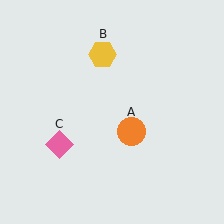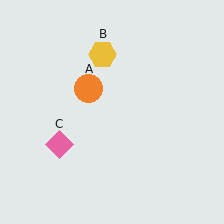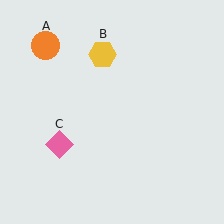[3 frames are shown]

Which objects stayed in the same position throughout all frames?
Yellow hexagon (object B) and pink diamond (object C) remained stationary.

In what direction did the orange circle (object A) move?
The orange circle (object A) moved up and to the left.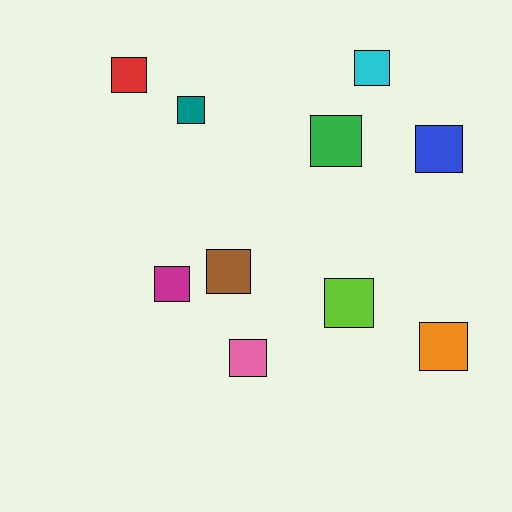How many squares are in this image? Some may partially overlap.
There are 10 squares.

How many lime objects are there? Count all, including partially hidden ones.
There is 1 lime object.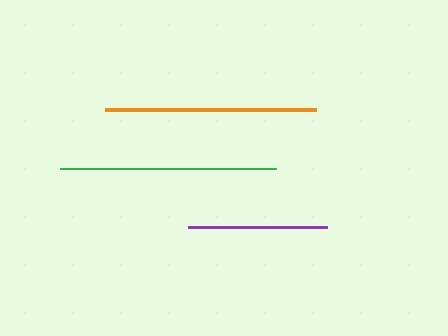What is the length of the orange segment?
The orange segment is approximately 211 pixels long.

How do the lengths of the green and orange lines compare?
The green and orange lines are approximately the same length.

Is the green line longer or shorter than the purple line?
The green line is longer than the purple line.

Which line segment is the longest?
The green line is the longest at approximately 217 pixels.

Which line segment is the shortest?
The purple line is the shortest at approximately 139 pixels.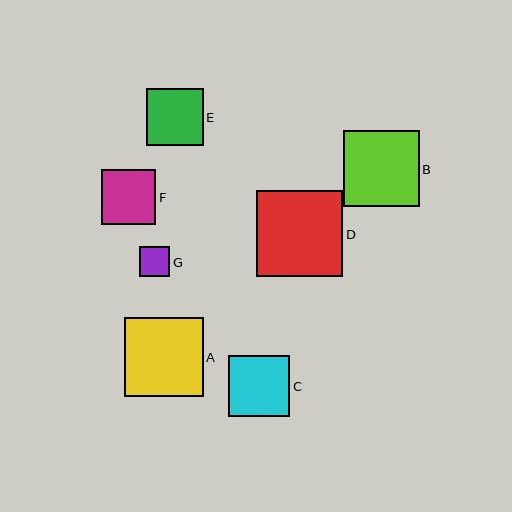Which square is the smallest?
Square G is the smallest with a size of approximately 30 pixels.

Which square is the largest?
Square D is the largest with a size of approximately 86 pixels.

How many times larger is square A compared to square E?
Square A is approximately 1.4 times the size of square E.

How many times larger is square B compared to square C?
Square B is approximately 1.2 times the size of square C.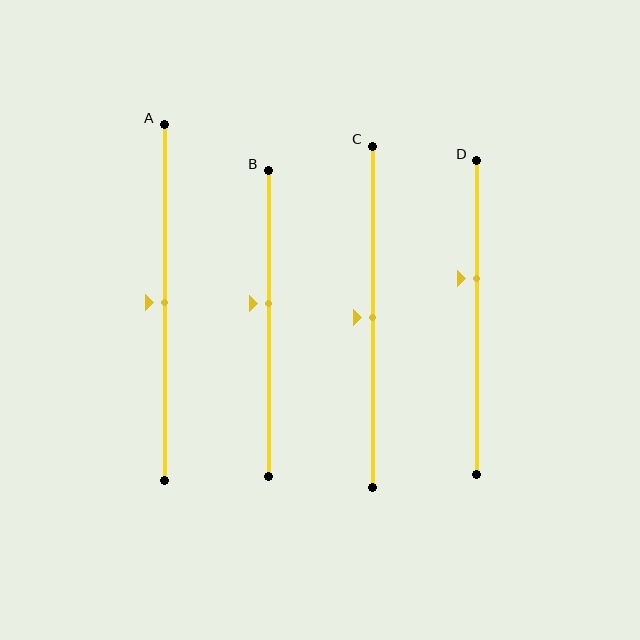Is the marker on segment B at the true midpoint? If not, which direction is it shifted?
No, the marker on segment B is shifted upward by about 7% of the segment length.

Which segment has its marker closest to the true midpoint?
Segment A has its marker closest to the true midpoint.